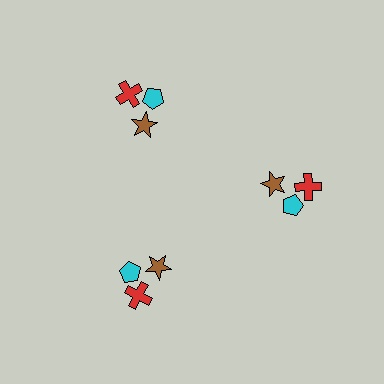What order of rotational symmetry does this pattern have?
This pattern has 3-fold rotational symmetry.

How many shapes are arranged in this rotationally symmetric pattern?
There are 9 shapes, arranged in 3 groups of 3.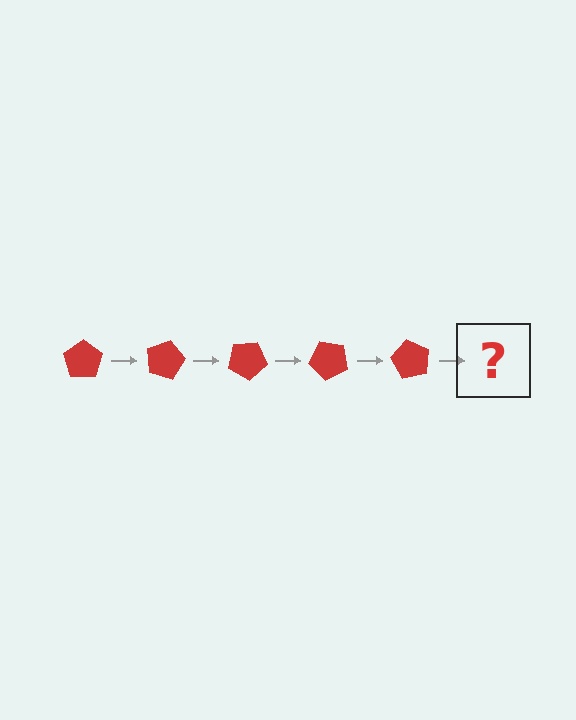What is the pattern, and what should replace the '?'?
The pattern is that the pentagon rotates 15 degrees each step. The '?' should be a red pentagon rotated 75 degrees.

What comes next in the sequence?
The next element should be a red pentagon rotated 75 degrees.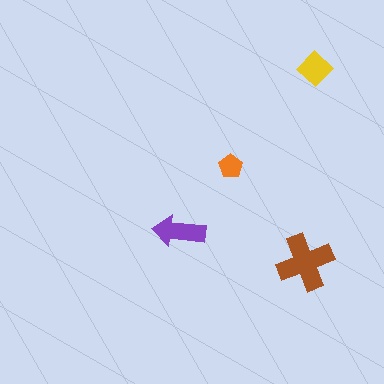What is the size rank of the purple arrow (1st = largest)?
2nd.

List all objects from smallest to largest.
The orange pentagon, the yellow diamond, the purple arrow, the brown cross.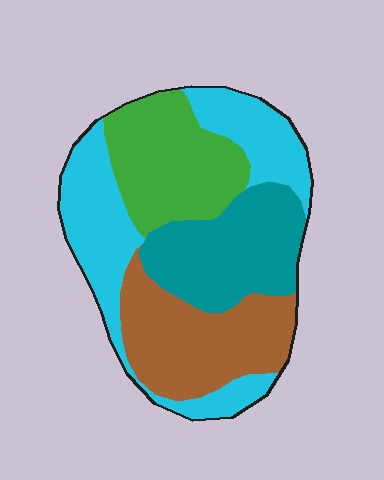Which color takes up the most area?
Cyan, at roughly 30%.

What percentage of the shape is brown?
Brown covers 24% of the shape.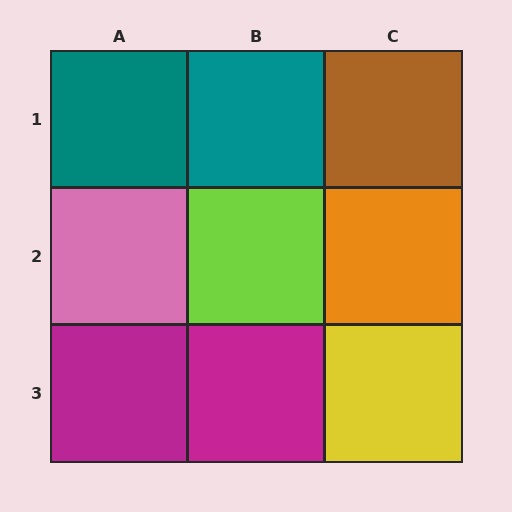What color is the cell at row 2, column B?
Lime.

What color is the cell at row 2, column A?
Pink.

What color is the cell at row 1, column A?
Teal.